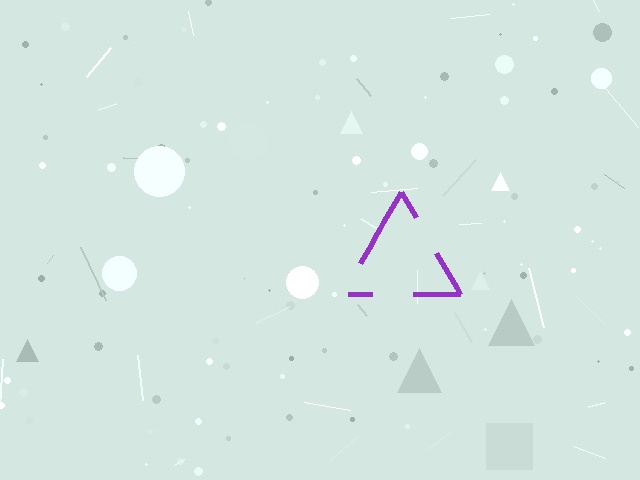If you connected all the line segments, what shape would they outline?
They would outline a triangle.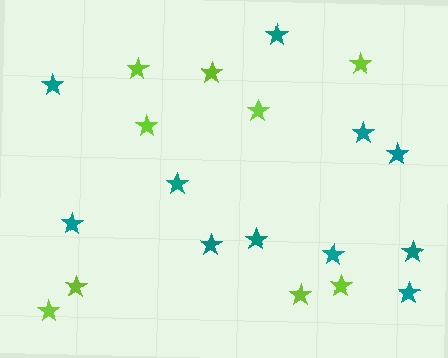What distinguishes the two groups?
There are 2 groups: one group of teal stars (11) and one group of lime stars (9).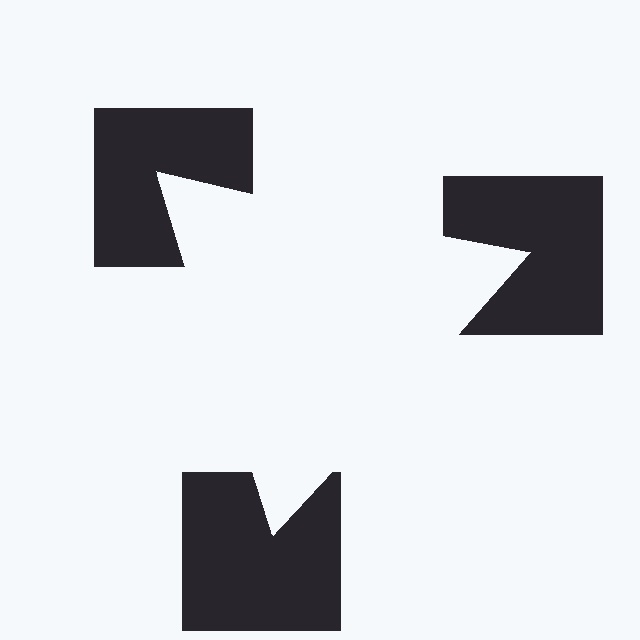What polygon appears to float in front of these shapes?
An illusory triangle — its edges are inferred from the aligned wedge cuts in the notched squares, not physically drawn.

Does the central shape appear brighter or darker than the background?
It typically appears slightly brighter than the background, even though no actual brightness change is drawn.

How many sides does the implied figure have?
3 sides.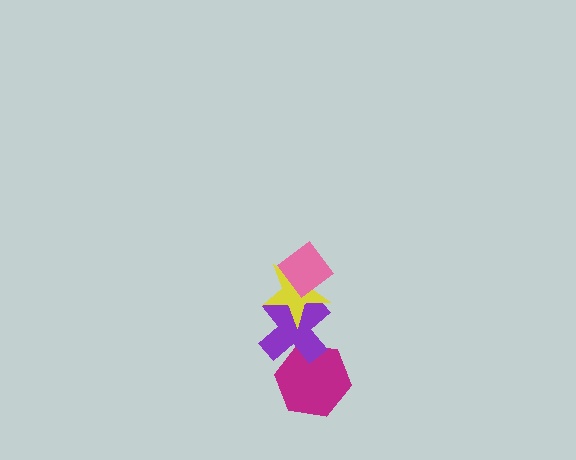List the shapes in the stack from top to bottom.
From top to bottom: the pink diamond, the yellow star, the purple cross, the magenta hexagon.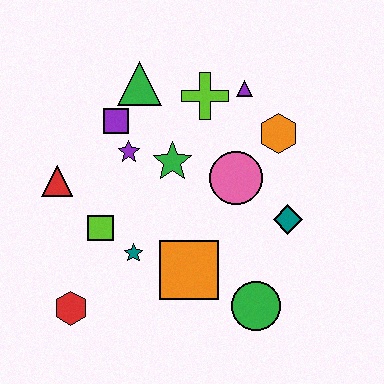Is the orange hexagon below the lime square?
No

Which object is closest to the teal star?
The lime square is closest to the teal star.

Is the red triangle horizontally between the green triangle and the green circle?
No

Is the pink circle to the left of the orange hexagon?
Yes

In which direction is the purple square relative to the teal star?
The purple square is above the teal star.